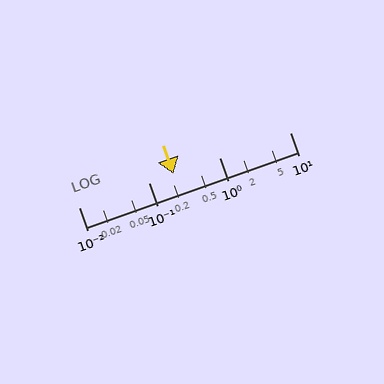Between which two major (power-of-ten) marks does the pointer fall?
The pointer is between 0.1 and 1.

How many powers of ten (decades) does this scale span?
The scale spans 3 decades, from 0.01 to 10.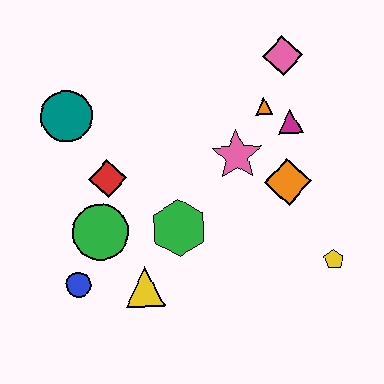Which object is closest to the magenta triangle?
The orange triangle is closest to the magenta triangle.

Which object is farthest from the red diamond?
The yellow pentagon is farthest from the red diamond.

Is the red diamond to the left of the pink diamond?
Yes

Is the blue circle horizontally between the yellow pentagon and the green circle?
No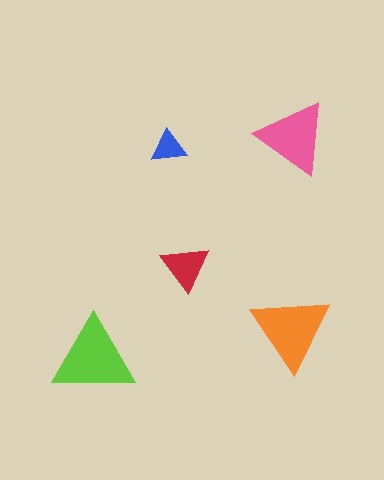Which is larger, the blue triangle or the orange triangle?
The orange one.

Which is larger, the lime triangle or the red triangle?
The lime one.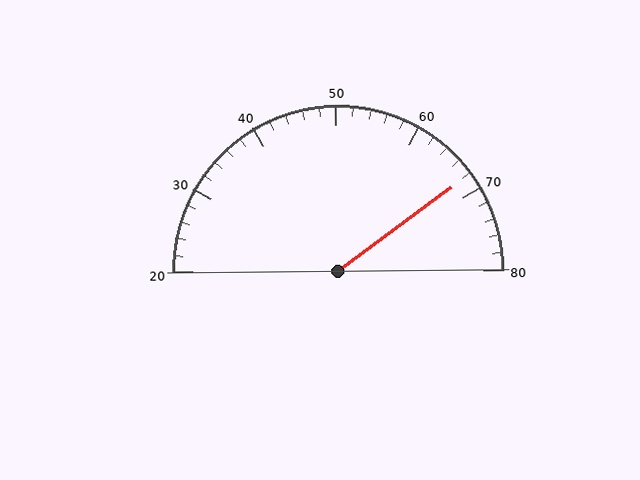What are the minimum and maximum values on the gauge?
The gauge ranges from 20 to 80.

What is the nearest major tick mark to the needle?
The nearest major tick mark is 70.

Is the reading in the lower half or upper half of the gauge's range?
The reading is in the upper half of the range (20 to 80).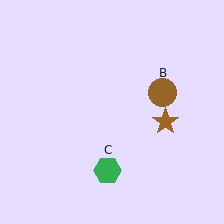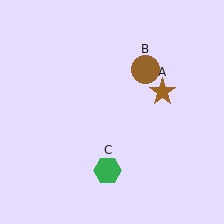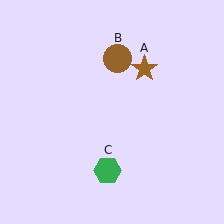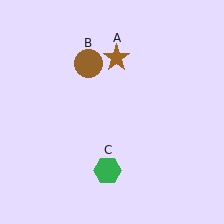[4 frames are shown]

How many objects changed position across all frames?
2 objects changed position: brown star (object A), brown circle (object B).